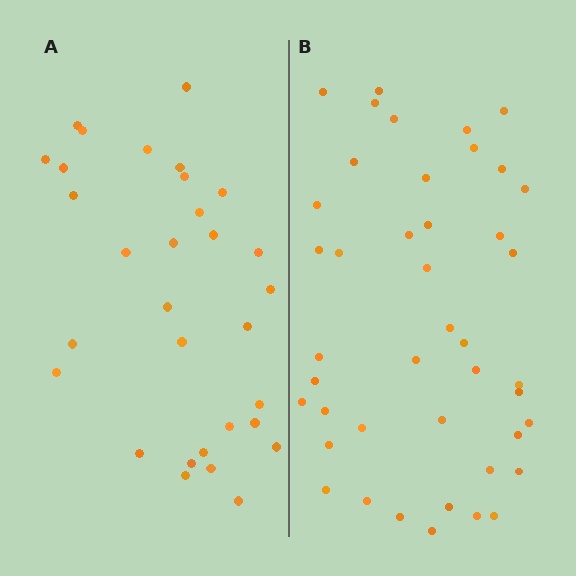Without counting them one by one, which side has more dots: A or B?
Region B (the right region) has more dots.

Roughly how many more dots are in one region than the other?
Region B has roughly 12 or so more dots than region A.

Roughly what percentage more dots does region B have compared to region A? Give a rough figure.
About 40% more.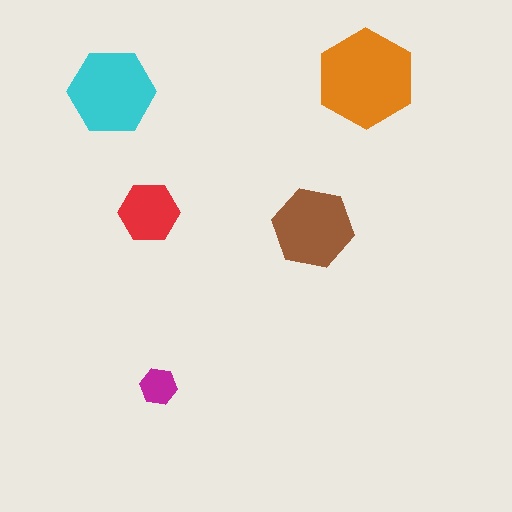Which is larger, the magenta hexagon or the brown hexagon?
The brown one.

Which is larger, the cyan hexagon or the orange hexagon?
The orange one.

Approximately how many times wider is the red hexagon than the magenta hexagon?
About 1.5 times wider.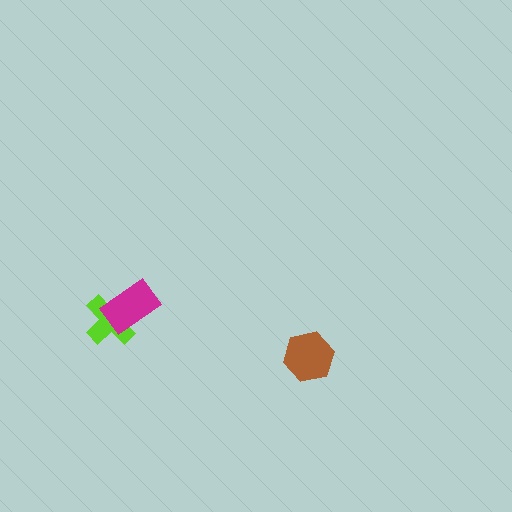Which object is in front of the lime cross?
The magenta rectangle is in front of the lime cross.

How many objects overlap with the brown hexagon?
0 objects overlap with the brown hexagon.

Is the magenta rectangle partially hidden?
No, no other shape covers it.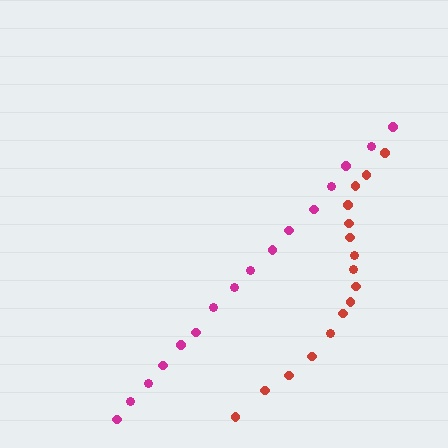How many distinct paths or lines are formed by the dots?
There are 2 distinct paths.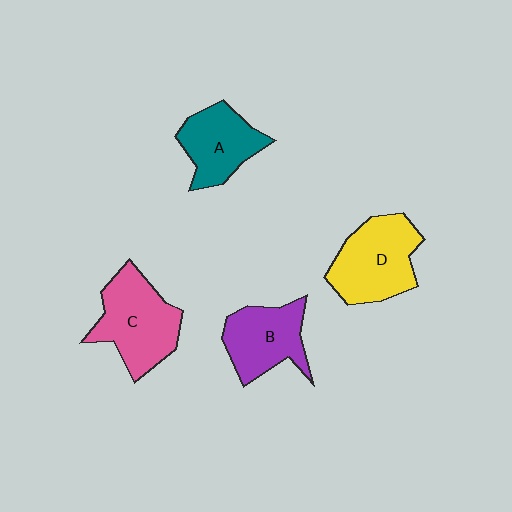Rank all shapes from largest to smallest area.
From largest to smallest: C (pink), D (yellow), B (purple), A (teal).